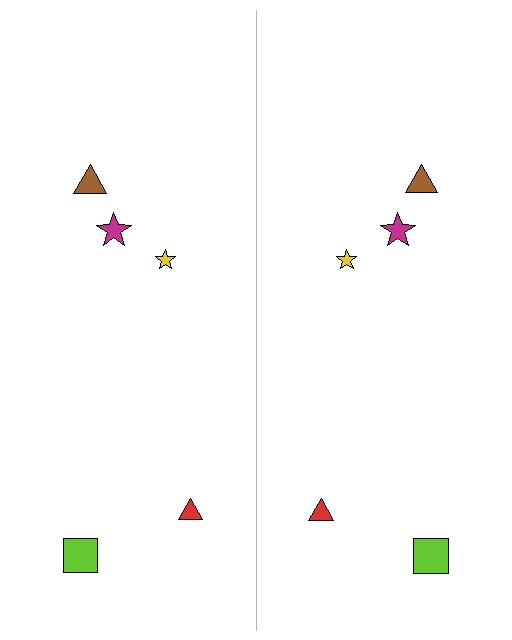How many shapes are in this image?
There are 10 shapes in this image.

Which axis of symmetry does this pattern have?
The pattern has a vertical axis of symmetry running through the center of the image.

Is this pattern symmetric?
Yes, this pattern has bilateral (reflection) symmetry.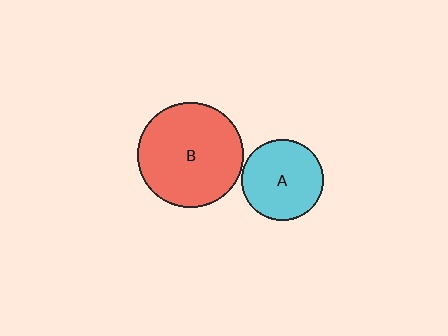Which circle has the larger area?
Circle B (red).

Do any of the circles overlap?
No, none of the circles overlap.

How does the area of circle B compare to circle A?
Approximately 1.7 times.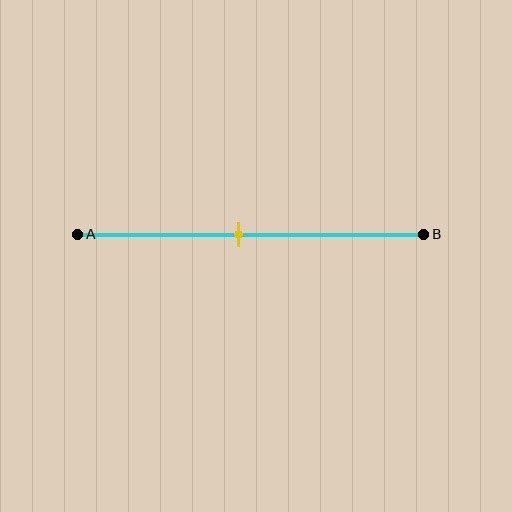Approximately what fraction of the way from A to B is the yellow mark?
The yellow mark is approximately 45% of the way from A to B.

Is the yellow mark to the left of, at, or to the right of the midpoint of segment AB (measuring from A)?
The yellow mark is to the left of the midpoint of segment AB.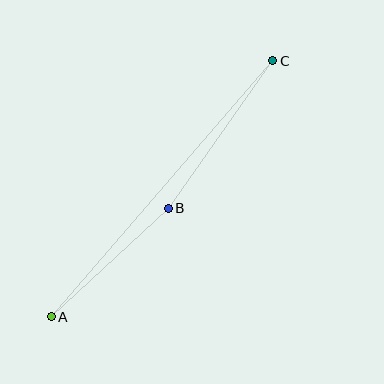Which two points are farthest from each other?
Points A and C are farthest from each other.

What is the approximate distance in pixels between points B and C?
The distance between B and C is approximately 181 pixels.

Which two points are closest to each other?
Points A and B are closest to each other.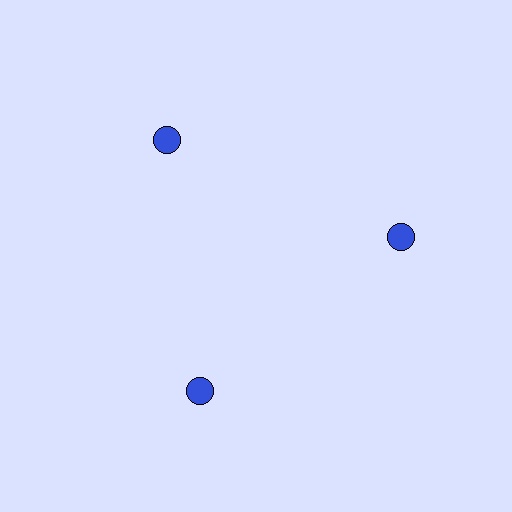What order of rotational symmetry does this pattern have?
This pattern has 3-fold rotational symmetry.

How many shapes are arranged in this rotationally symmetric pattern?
There are 3 shapes, arranged in 3 groups of 1.